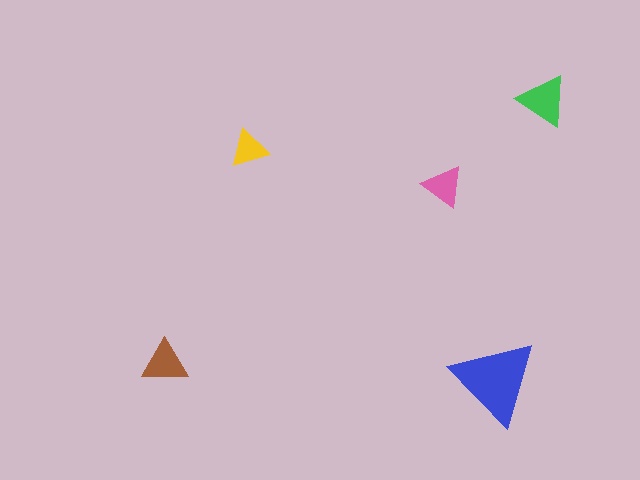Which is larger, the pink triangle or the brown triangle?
The brown one.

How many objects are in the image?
There are 5 objects in the image.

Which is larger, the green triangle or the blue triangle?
The blue one.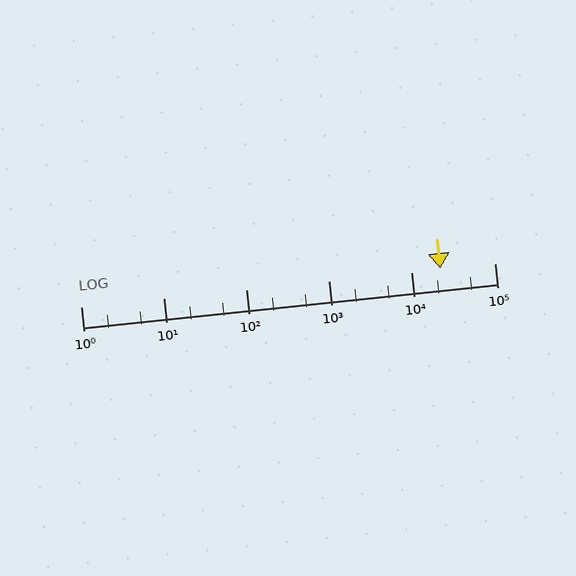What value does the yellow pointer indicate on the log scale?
The pointer indicates approximately 22000.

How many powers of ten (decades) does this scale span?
The scale spans 5 decades, from 1 to 100000.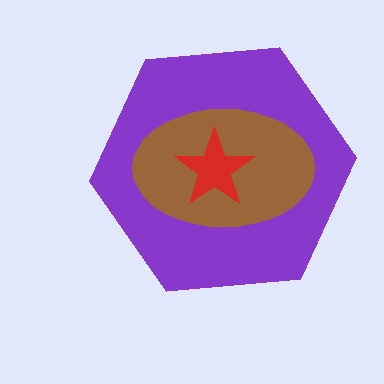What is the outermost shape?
The purple hexagon.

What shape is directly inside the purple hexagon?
The brown ellipse.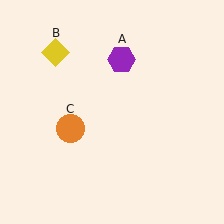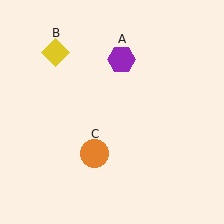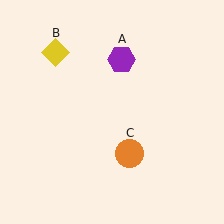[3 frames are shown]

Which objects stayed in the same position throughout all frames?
Purple hexagon (object A) and yellow diamond (object B) remained stationary.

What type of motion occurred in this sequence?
The orange circle (object C) rotated counterclockwise around the center of the scene.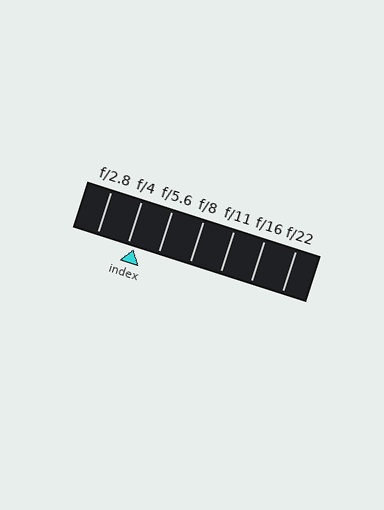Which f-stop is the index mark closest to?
The index mark is closest to f/4.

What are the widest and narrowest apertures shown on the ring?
The widest aperture shown is f/2.8 and the narrowest is f/22.